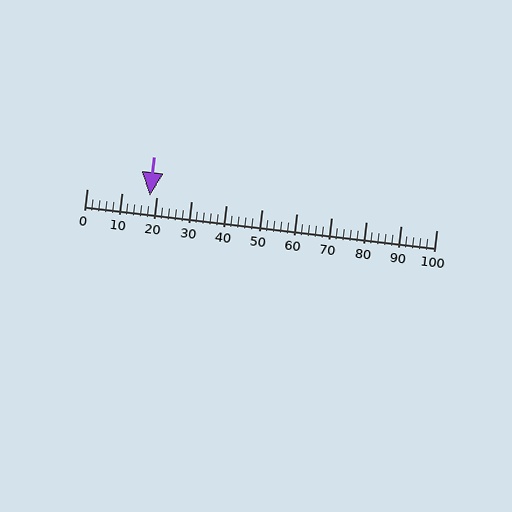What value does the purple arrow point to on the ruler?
The purple arrow points to approximately 18.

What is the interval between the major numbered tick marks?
The major tick marks are spaced 10 units apart.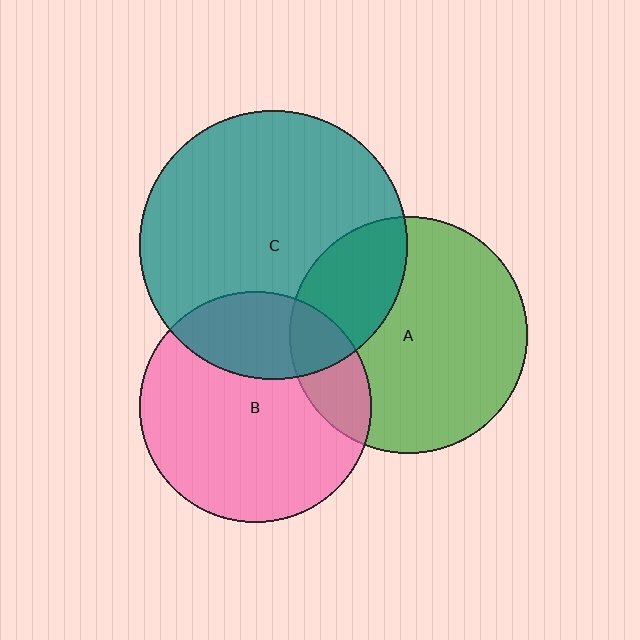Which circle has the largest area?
Circle C (teal).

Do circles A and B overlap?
Yes.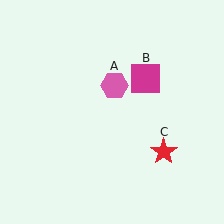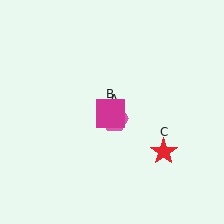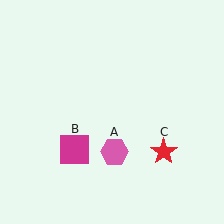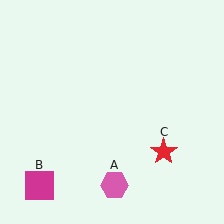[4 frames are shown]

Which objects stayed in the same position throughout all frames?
Red star (object C) remained stationary.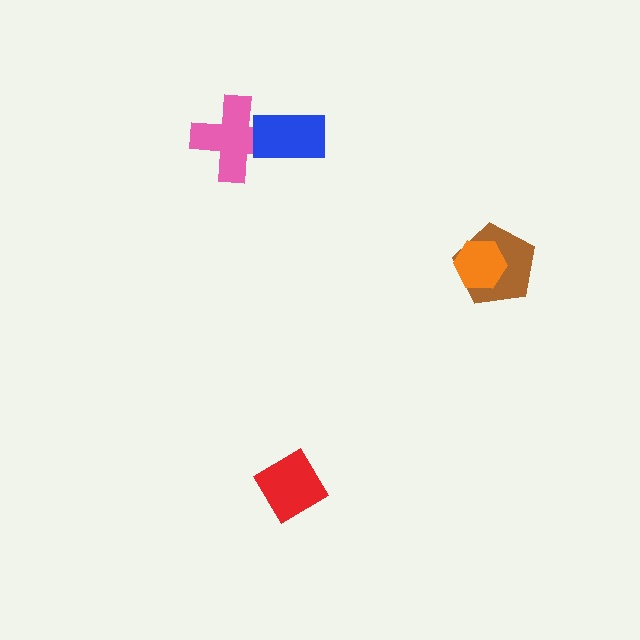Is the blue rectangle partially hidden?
No, no other shape covers it.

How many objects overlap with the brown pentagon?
1 object overlaps with the brown pentagon.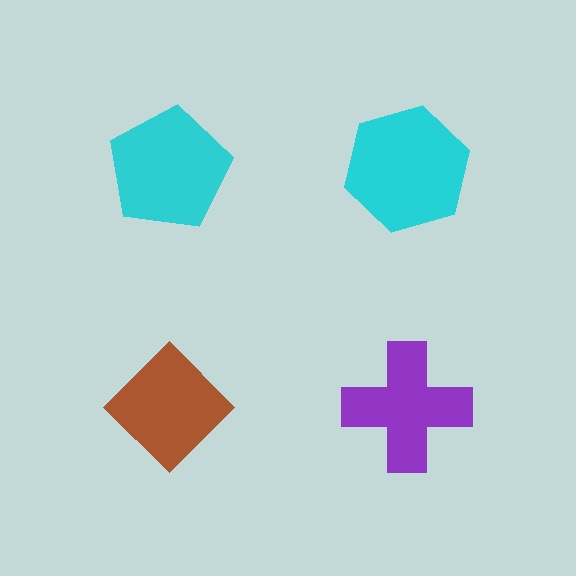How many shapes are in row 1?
2 shapes.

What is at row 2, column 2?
A purple cross.